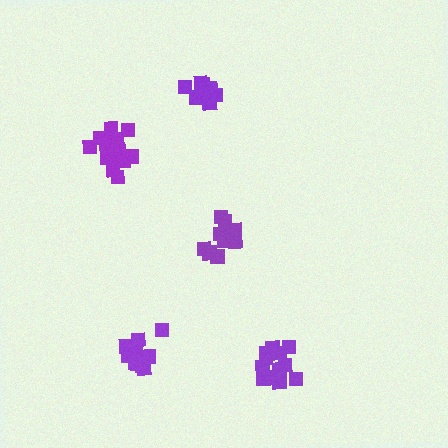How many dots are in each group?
Group 1: 11 dots, Group 2: 11 dots, Group 3: 12 dots, Group 4: 14 dots, Group 5: 15 dots (63 total).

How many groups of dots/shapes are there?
There are 5 groups.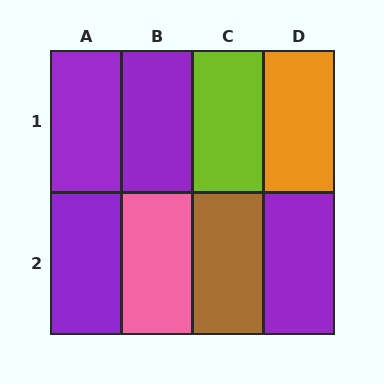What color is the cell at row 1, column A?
Purple.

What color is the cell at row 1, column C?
Lime.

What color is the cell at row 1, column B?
Purple.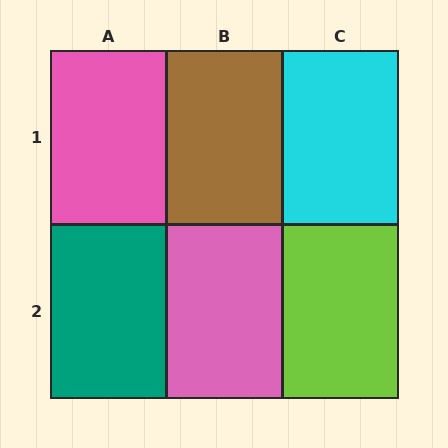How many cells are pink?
2 cells are pink.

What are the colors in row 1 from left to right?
Pink, brown, cyan.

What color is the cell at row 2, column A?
Teal.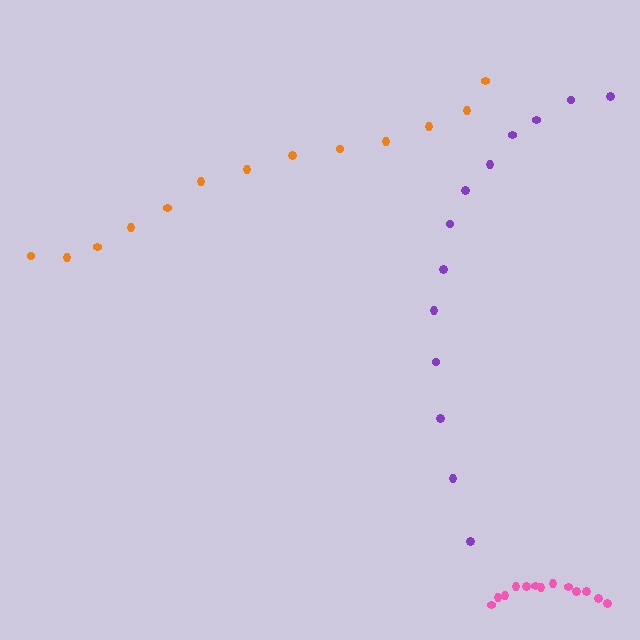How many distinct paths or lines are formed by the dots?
There are 3 distinct paths.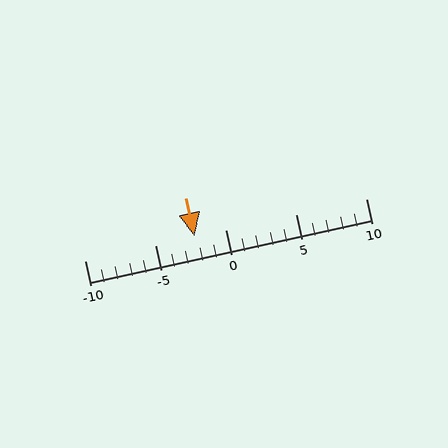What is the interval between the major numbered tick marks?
The major tick marks are spaced 5 units apart.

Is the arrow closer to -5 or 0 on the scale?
The arrow is closer to 0.